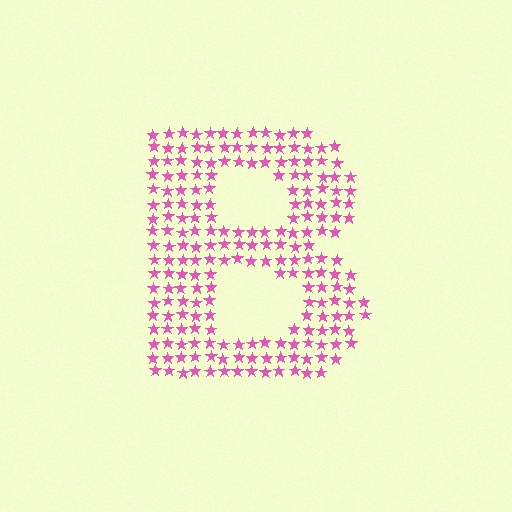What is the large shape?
The large shape is the letter B.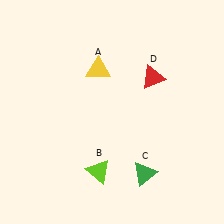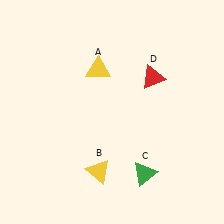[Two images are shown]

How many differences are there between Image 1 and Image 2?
There is 1 difference between the two images.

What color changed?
The triangle (B) changed from lime in Image 1 to yellow in Image 2.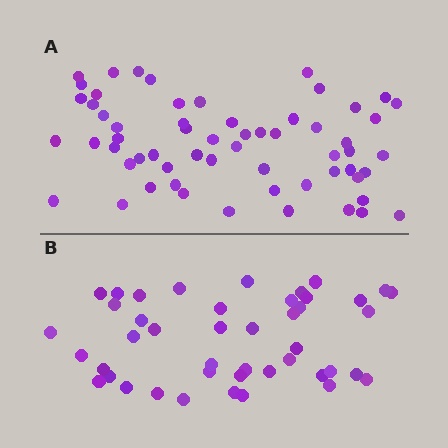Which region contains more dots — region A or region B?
Region A (the top region) has more dots.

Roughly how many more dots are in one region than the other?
Region A has approximately 15 more dots than region B.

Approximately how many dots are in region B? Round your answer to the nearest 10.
About 40 dots. (The exact count is 44, which rounds to 40.)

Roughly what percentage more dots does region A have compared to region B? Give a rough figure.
About 35% more.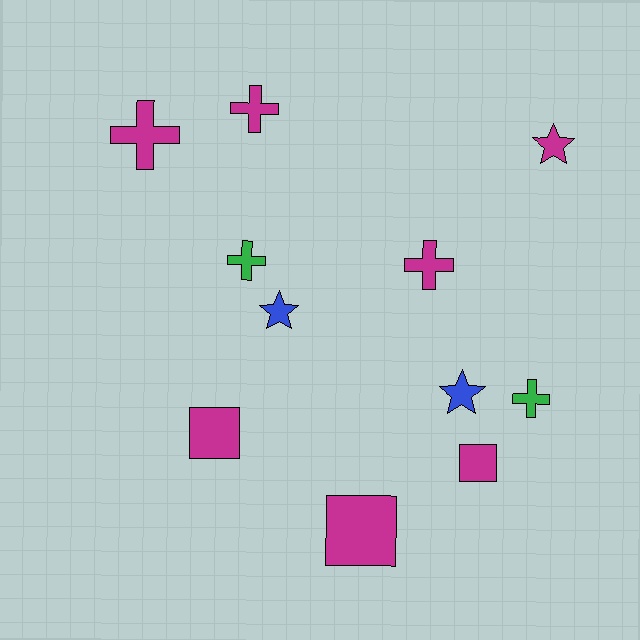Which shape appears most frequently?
Cross, with 5 objects.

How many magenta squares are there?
There are 3 magenta squares.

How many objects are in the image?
There are 11 objects.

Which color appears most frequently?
Magenta, with 7 objects.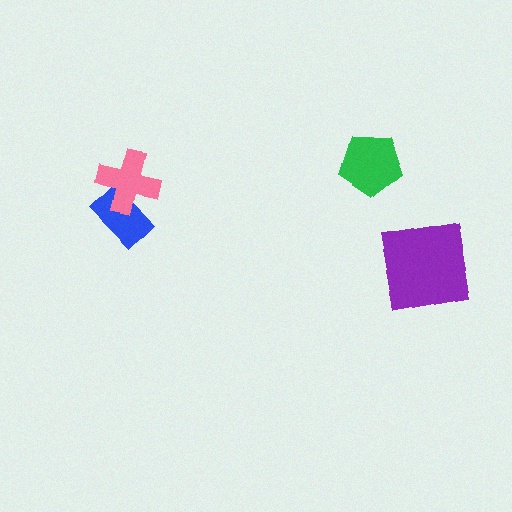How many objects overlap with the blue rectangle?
1 object overlaps with the blue rectangle.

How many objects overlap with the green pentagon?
0 objects overlap with the green pentagon.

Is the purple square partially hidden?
No, no other shape covers it.